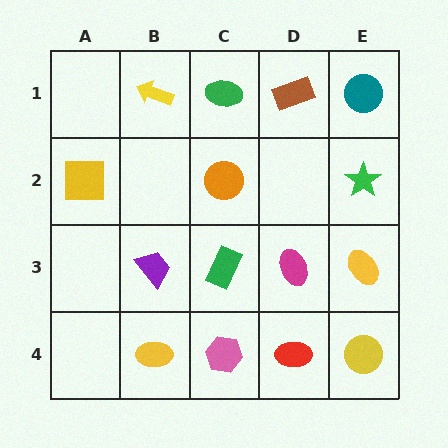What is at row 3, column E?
A yellow ellipse.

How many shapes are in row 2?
3 shapes.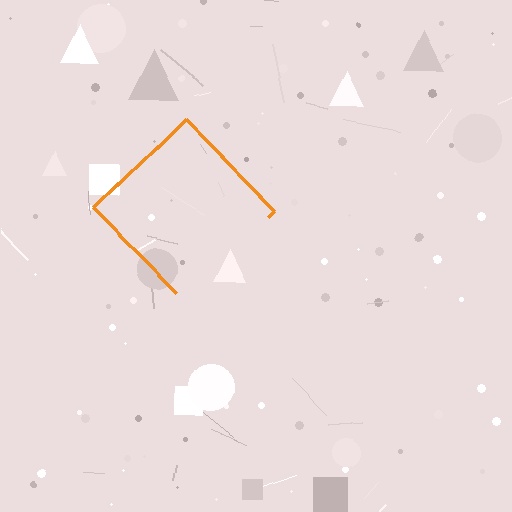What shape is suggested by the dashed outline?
The dashed outline suggests a diamond.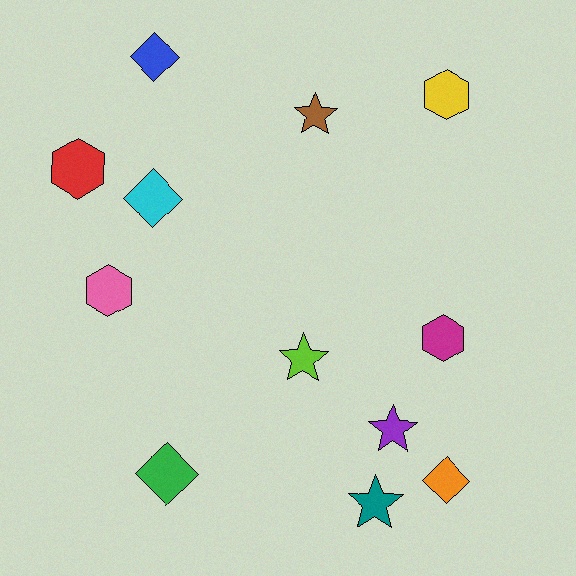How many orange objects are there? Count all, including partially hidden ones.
There is 1 orange object.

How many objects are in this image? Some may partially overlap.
There are 12 objects.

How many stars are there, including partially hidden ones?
There are 4 stars.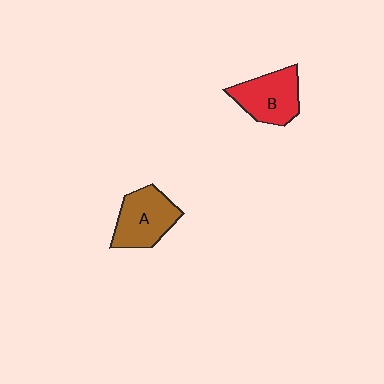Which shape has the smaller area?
Shape B (red).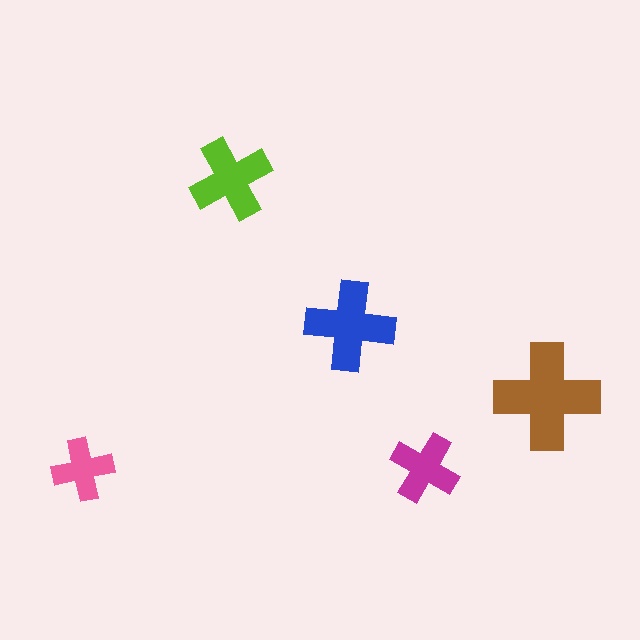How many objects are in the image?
There are 5 objects in the image.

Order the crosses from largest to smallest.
the brown one, the blue one, the lime one, the magenta one, the pink one.